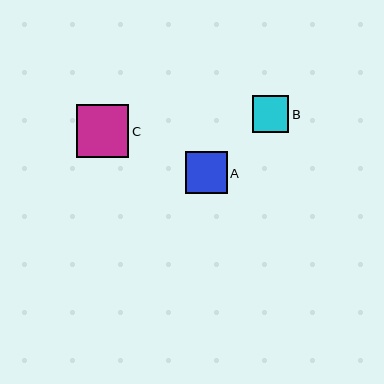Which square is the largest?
Square C is the largest with a size of approximately 52 pixels.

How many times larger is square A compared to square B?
Square A is approximately 1.1 times the size of square B.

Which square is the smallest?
Square B is the smallest with a size of approximately 37 pixels.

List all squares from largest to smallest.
From largest to smallest: C, A, B.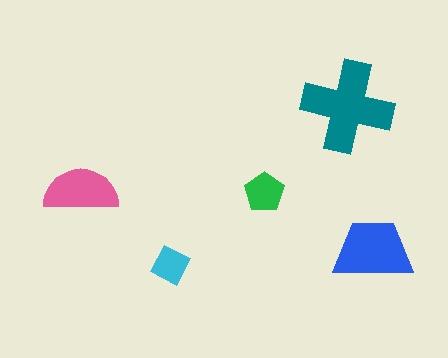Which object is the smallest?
The cyan diamond.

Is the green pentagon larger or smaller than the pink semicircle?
Smaller.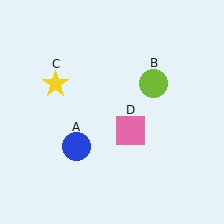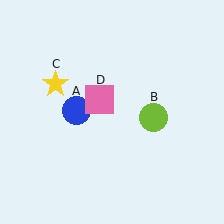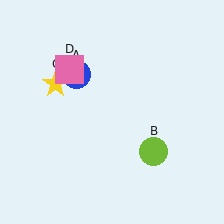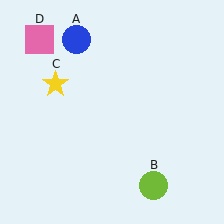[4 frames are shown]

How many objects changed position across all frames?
3 objects changed position: blue circle (object A), lime circle (object B), pink square (object D).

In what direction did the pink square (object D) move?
The pink square (object D) moved up and to the left.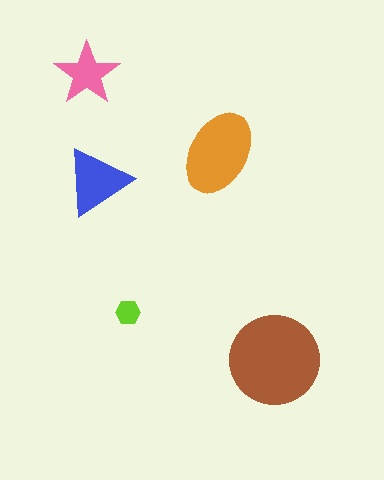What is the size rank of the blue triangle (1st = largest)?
3rd.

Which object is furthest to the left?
The pink star is leftmost.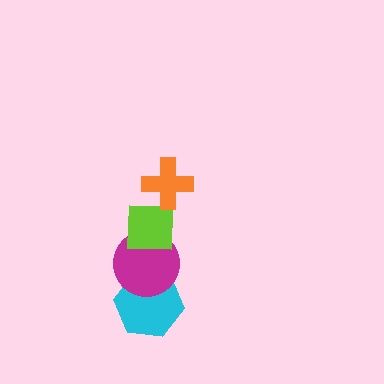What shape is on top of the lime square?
The orange cross is on top of the lime square.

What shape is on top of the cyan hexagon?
The magenta circle is on top of the cyan hexagon.